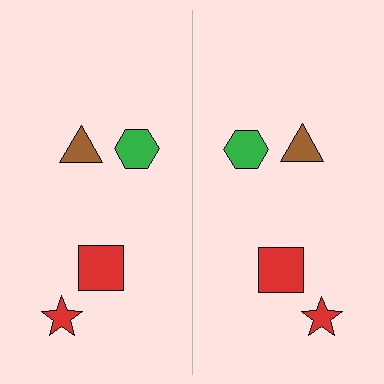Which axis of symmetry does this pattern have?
The pattern has a vertical axis of symmetry running through the center of the image.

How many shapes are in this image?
There are 8 shapes in this image.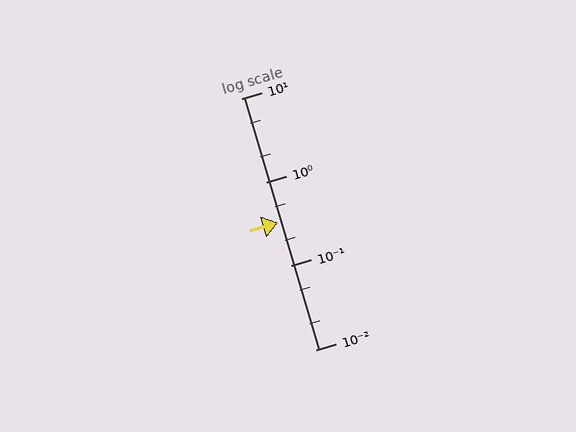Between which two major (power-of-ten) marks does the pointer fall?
The pointer is between 0.1 and 1.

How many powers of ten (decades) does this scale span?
The scale spans 3 decades, from 0.01 to 10.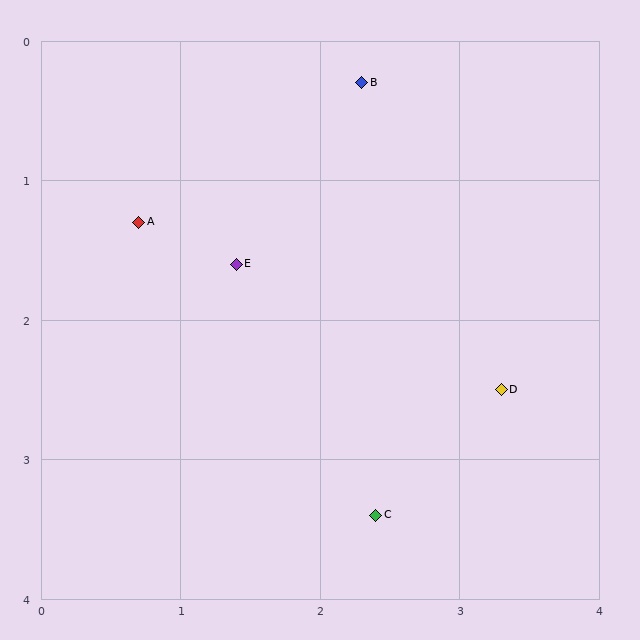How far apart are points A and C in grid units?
Points A and C are about 2.7 grid units apart.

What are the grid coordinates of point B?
Point B is at approximately (2.3, 0.3).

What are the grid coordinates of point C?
Point C is at approximately (2.4, 3.4).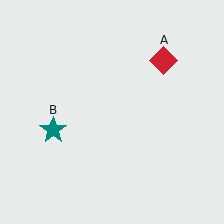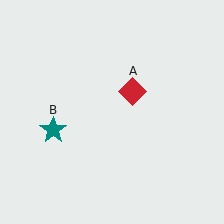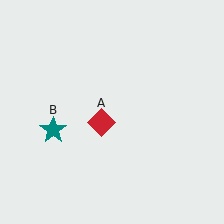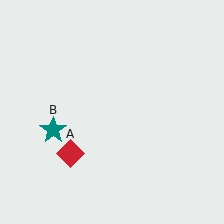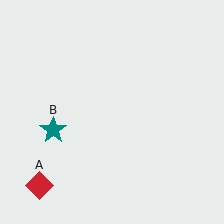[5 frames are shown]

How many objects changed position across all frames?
1 object changed position: red diamond (object A).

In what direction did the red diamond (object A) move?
The red diamond (object A) moved down and to the left.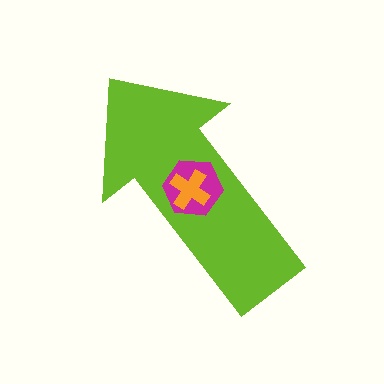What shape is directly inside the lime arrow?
The magenta hexagon.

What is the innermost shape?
The orange cross.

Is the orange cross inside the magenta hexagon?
Yes.